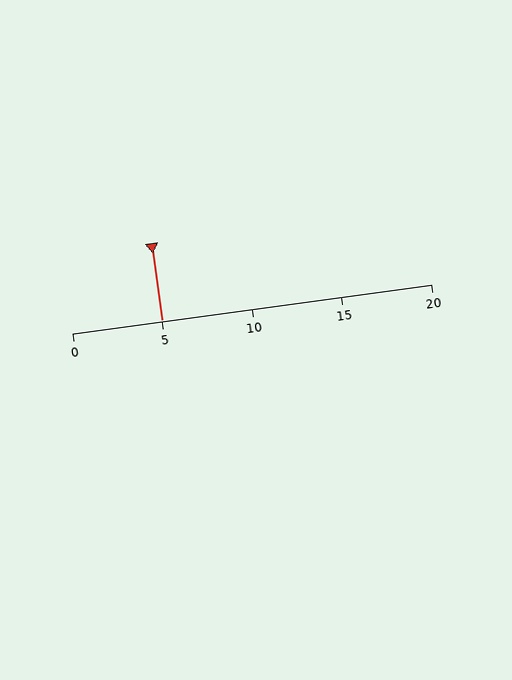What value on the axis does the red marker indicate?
The marker indicates approximately 5.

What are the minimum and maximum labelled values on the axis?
The axis runs from 0 to 20.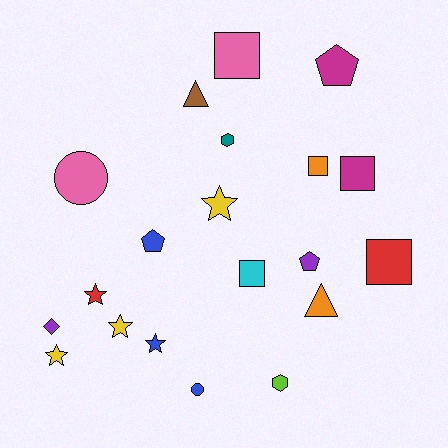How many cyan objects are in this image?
There is 1 cyan object.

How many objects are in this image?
There are 20 objects.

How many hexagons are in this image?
There are 2 hexagons.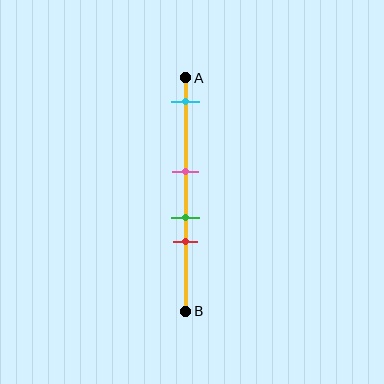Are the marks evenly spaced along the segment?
No, the marks are not evenly spaced.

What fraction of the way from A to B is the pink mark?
The pink mark is approximately 40% (0.4) of the way from A to B.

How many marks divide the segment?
There are 4 marks dividing the segment.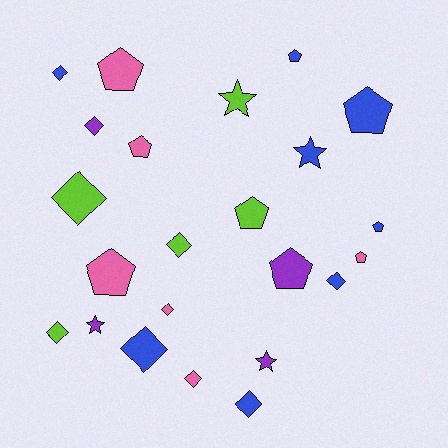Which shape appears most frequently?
Diamond, with 10 objects.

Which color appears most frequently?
Blue, with 8 objects.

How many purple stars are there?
There are 2 purple stars.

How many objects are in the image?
There are 23 objects.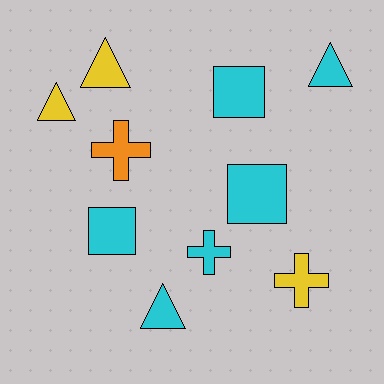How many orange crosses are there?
There is 1 orange cross.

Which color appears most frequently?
Cyan, with 6 objects.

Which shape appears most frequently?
Triangle, with 4 objects.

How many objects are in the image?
There are 10 objects.